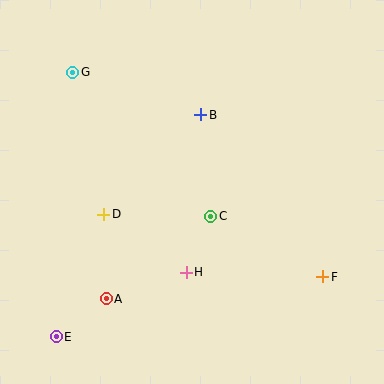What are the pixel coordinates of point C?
Point C is at (211, 216).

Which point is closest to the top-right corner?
Point B is closest to the top-right corner.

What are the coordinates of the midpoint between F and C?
The midpoint between F and C is at (267, 246).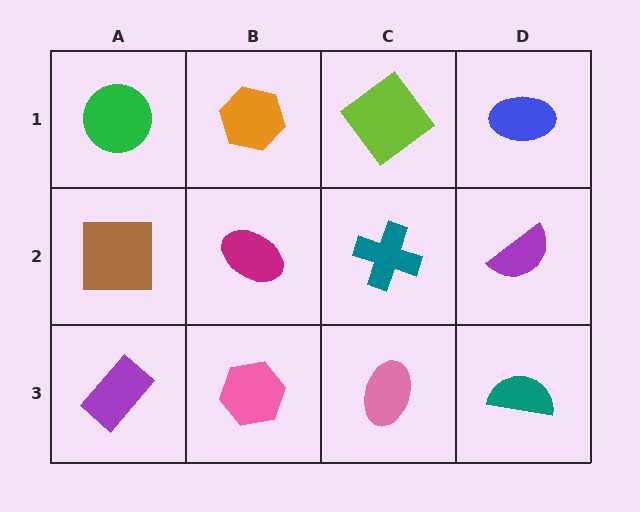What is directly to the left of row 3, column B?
A purple rectangle.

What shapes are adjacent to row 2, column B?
An orange hexagon (row 1, column B), a pink hexagon (row 3, column B), a brown square (row 2, column A), a teal cross (row 2, column C).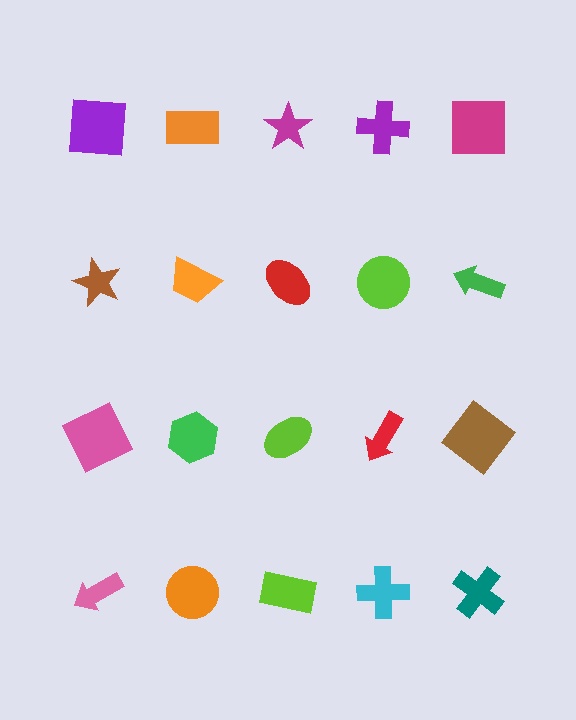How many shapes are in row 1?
5 shapes.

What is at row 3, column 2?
A green hexagon.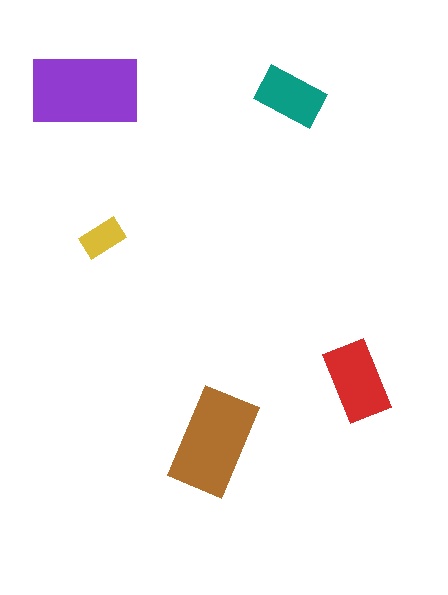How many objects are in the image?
There are 5 objects in the image.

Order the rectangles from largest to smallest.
the purple one, the brown one, the red one, the teal one, the yellow one.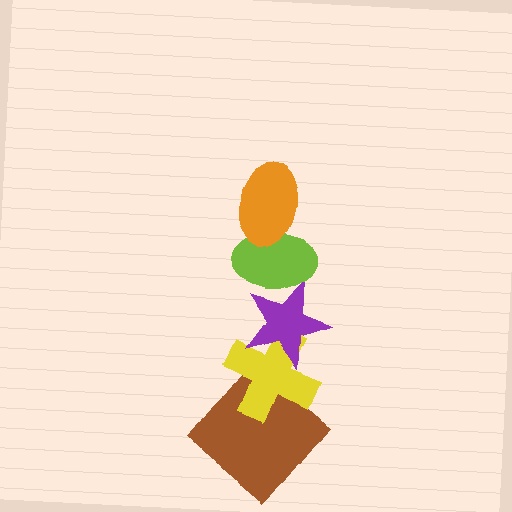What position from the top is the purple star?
The purple star is 3rd from the top.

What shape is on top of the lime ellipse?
The orange ellipse is on top of the lime ellipse.